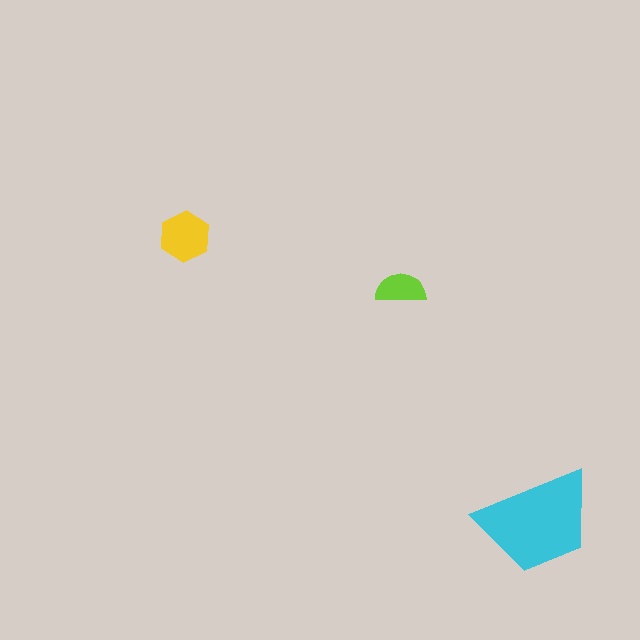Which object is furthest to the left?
The yellow hexagon is leftmost.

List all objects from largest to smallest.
The cyan trapezoid, the yellow hexagon, the lime semicircle.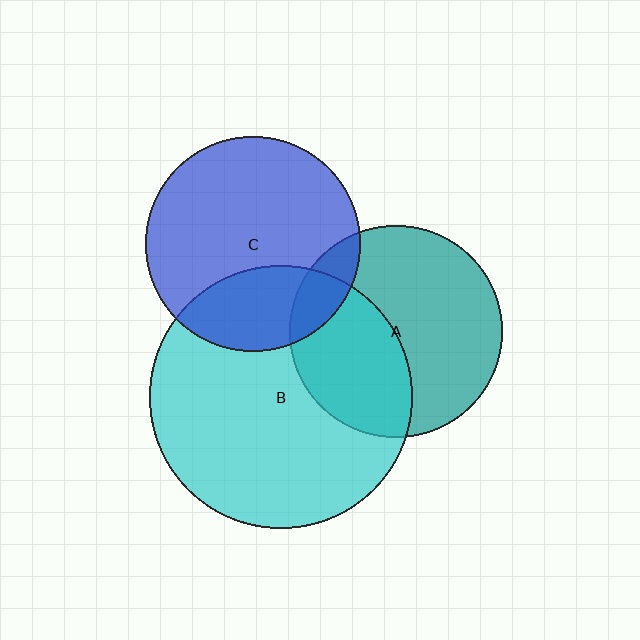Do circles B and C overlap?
Yes.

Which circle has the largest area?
Circle B (cyan).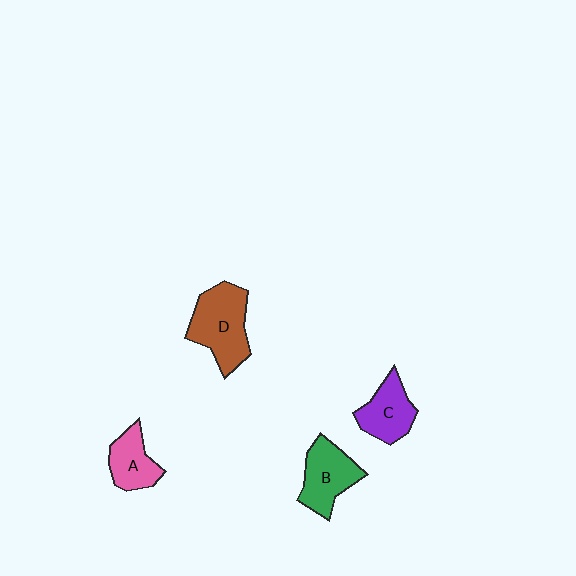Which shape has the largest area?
Shape D (brown).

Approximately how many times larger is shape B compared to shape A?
Approximately 1.3 times.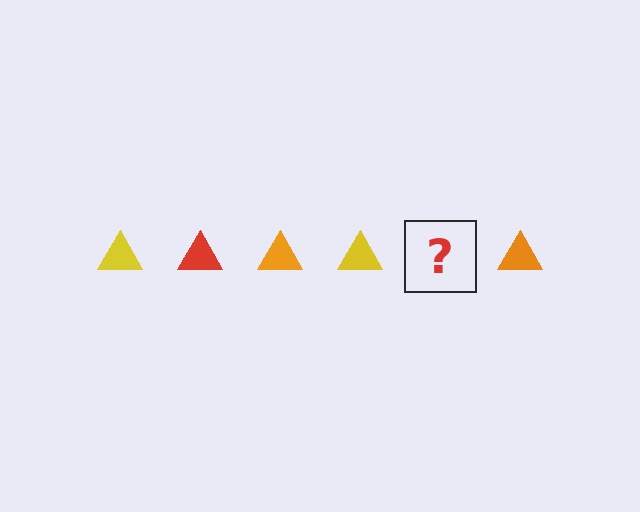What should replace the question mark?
The question mark should be replaced with a red triangle.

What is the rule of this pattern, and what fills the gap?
The rule is that the pattern cycles through yellow, red, orange triangles. The gap should be filled with a red triangle.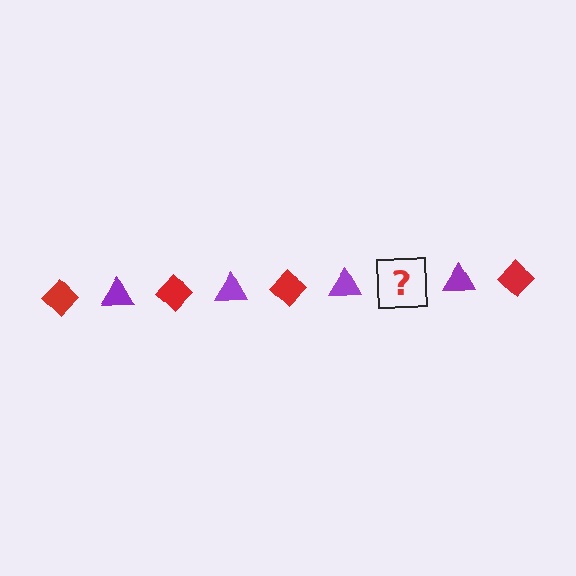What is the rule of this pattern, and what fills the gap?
The rule is that the pattern alternates between red diamond and purple triangle. The gap should be filled with a red diamond.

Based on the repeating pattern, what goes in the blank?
The blank should be a red diamond.